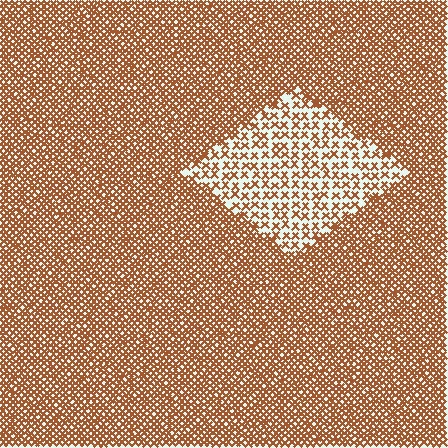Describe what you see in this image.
The image contains small brown elements arranged at two different densities. A diamond-shaped region is visible where the elements are less densely packed than the surrounding area.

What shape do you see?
I see a diamond.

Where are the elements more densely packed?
The elements are more densely packed outside the diamond boundary.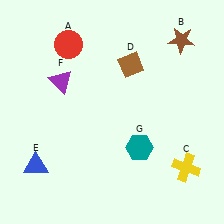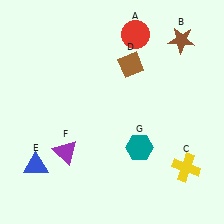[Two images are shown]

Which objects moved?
The objects that moved are: the red circle (A), the purple triangle (F).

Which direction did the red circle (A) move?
The red circle (A) moved right.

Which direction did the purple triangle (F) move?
The purple triangle (F) moved down.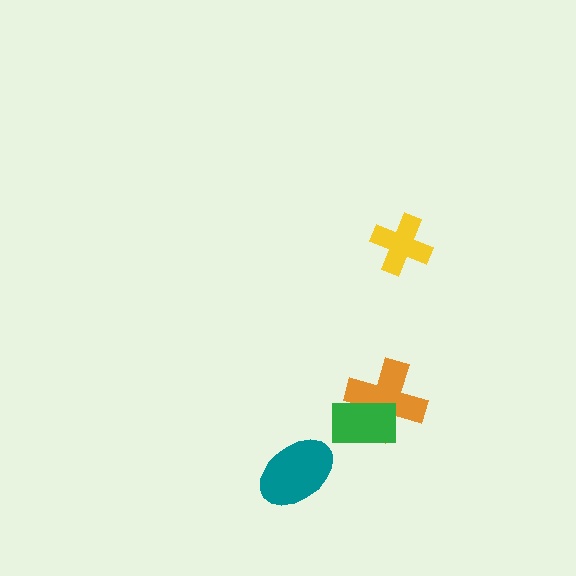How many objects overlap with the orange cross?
1 object overlaps with the orange cross.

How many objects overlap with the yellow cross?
0 objects overlap with the yellow cross.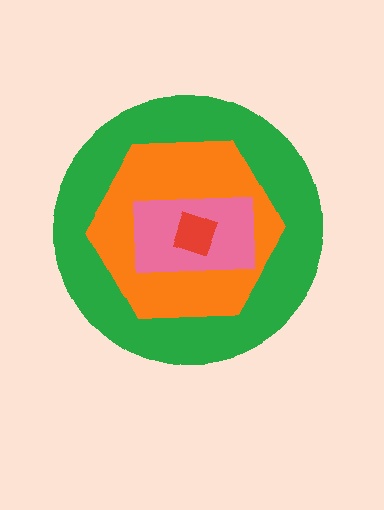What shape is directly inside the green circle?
The orange hexagon.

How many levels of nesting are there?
4.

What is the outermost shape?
The green circle.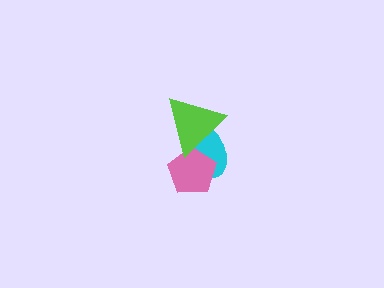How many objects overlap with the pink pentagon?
2 objects overlap with the pink pentagon.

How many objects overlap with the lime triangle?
2 objects overlap with the lime triangle.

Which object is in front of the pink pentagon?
The lime triangle is in front of the pink pentagon.